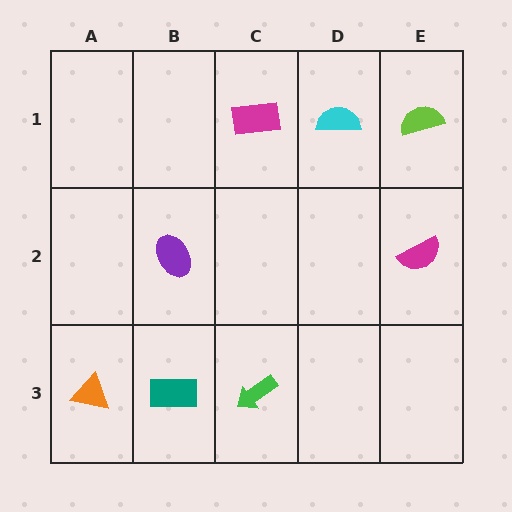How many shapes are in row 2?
2 shapes.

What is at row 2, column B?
A purple ellipse.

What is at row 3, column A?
An orange triangle.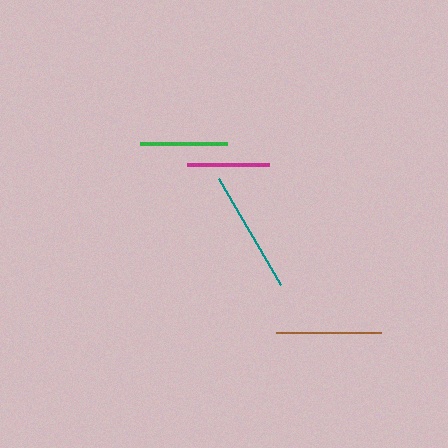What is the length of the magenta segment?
The magenta segment is approximately 81 pixels long.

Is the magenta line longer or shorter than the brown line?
The brown line is longer than the magenta line.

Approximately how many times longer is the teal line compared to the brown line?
The teal line is approximately 1.2 times the length of the brown line.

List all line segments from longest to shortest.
From longest to shortest: teal, brown, green, magenta.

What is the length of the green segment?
The green segment is approximately 87 pixels long.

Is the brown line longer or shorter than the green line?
The brown line is longer than the green line.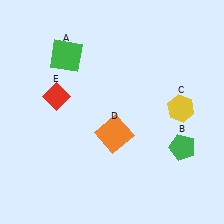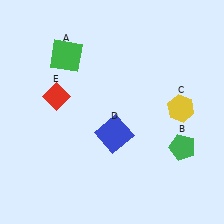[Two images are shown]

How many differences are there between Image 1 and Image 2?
There is 1 difference between the two images.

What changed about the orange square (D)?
In Image 1, D is orange. In Image 2, it changed to blue.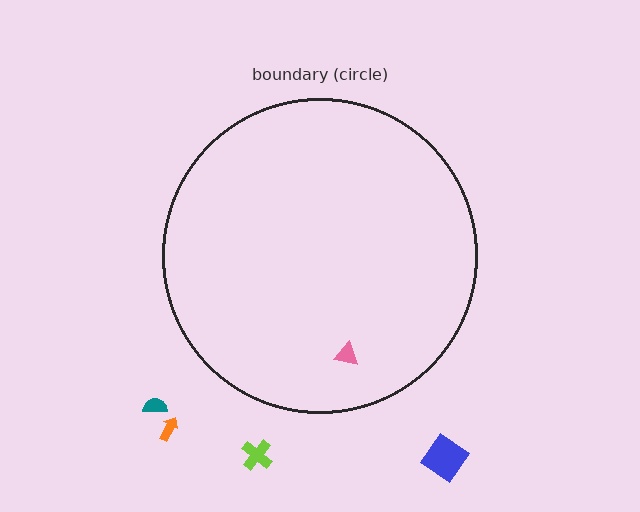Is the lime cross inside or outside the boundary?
Outside.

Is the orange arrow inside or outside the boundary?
Outside.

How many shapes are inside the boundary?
1 inside, 4 outside.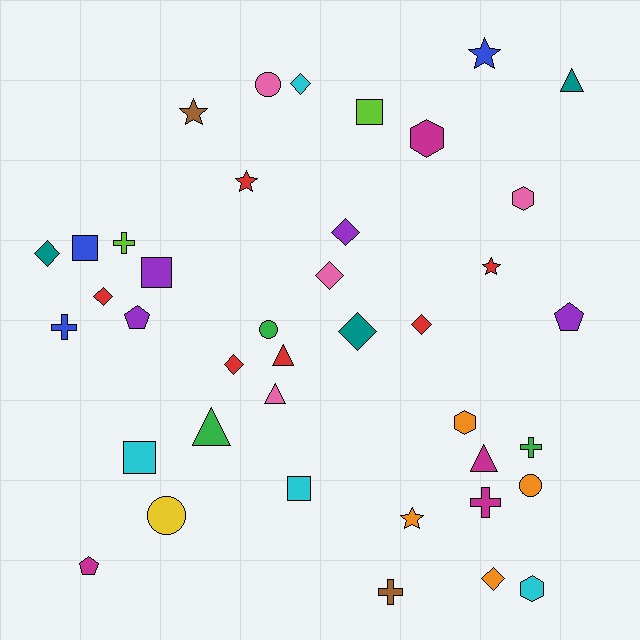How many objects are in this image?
There are 40 objects.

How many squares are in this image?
There are 5 squares.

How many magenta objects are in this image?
There are 4 magenta objects.